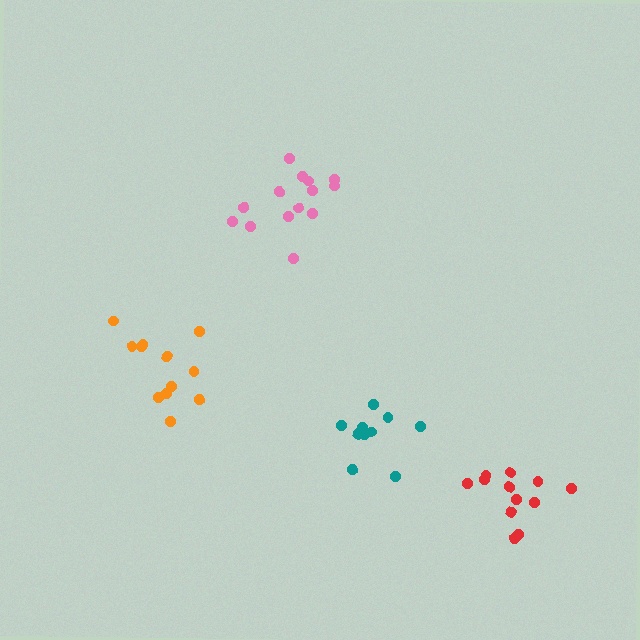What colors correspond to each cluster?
The clusters are colored: teal, pink, orange, red.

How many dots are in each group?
Group 1: 10 dots, Group 2: 14 dots, Group 3: 12 dots, Group 4: 12 dots (48 total).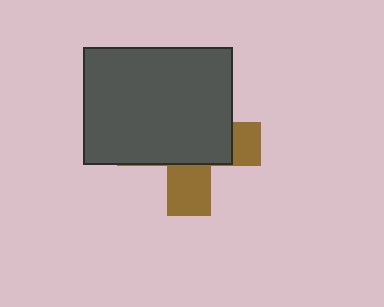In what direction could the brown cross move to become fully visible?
The brown cross could move down. That would shift it out from behind the dark gray rectangle entirely.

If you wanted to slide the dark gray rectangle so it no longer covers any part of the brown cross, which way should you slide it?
Slide it up — that is the most direct way to separate the two shapes.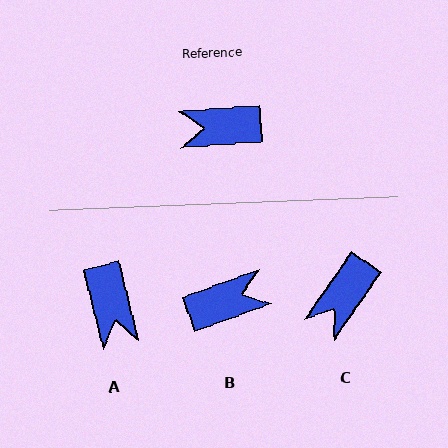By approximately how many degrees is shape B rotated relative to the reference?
Approximately 164 degrees clockwise.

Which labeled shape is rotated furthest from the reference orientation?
B, about 164 degrees away.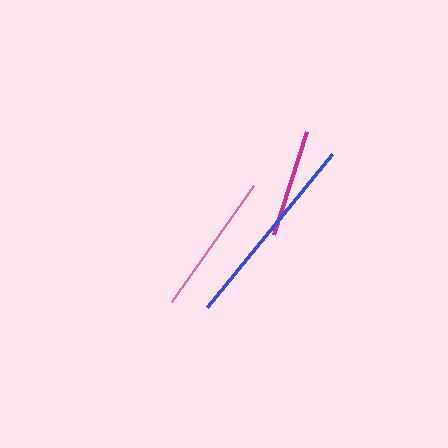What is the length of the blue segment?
The blue segment is approximately 198 pixels long.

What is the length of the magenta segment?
The magenta segment is approximately 109 pixels long.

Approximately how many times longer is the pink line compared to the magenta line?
The pink line is approximately 1.3 times the length of the magenta line.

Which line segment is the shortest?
The magenta line is the shortest at approximately 109 pixels.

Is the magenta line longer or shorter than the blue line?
The blue line is longer than the magenta line.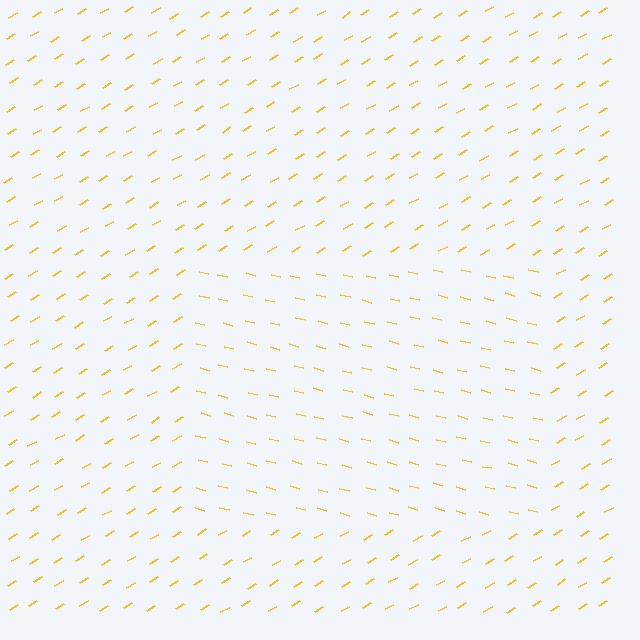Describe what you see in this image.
The image is filled with small yellow line segments. A rectangle region in the image has lines oriented differently from the surrounding lines, creating a visible texture boundary.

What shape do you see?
I see a rectangle.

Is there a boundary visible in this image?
Yes, there is a texture boundary formed by a change in line orientation.